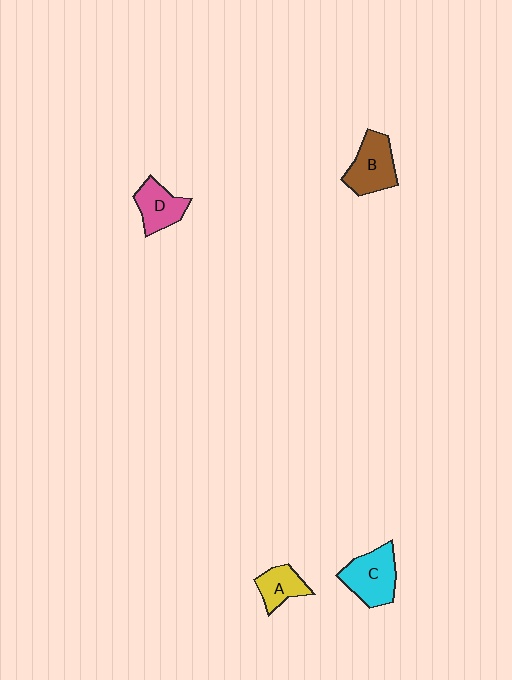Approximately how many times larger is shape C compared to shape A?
Approximately 1.6 times.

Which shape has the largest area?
Shape C (cyan).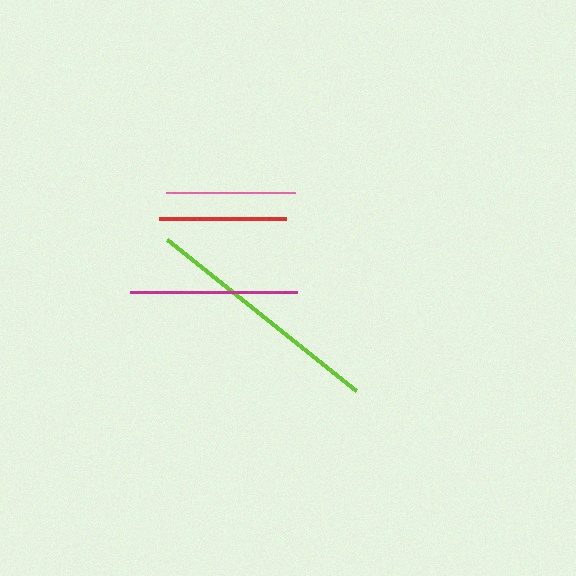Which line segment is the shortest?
The red line is the shortest at approximately 127 pixels.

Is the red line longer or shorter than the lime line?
The lime line is longer than the red line.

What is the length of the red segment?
The red segment is approximately 127 pixels long.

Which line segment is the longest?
The lime line is the longest at approximately 242 pixels.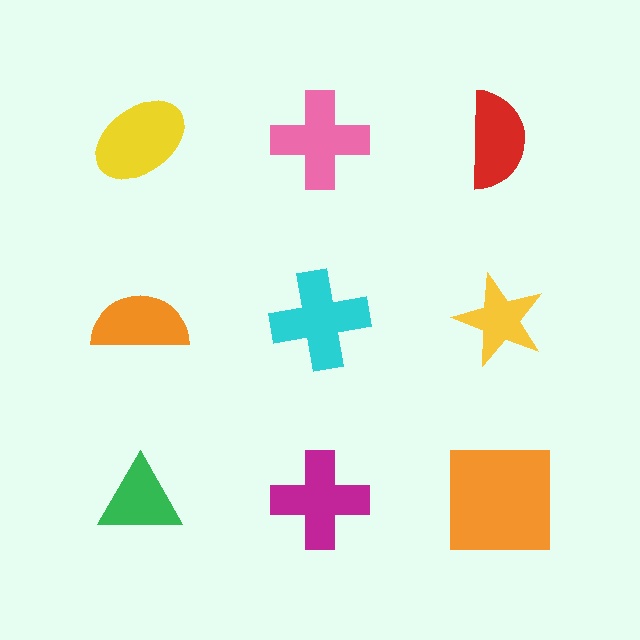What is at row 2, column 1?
An orange semicircle.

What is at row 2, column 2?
A cyan cross.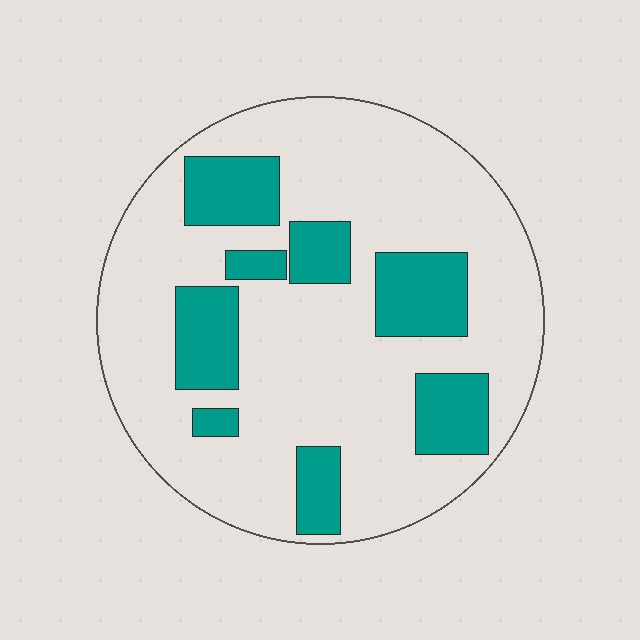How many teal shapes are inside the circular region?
8.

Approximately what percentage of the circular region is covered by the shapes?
Approximately 25%.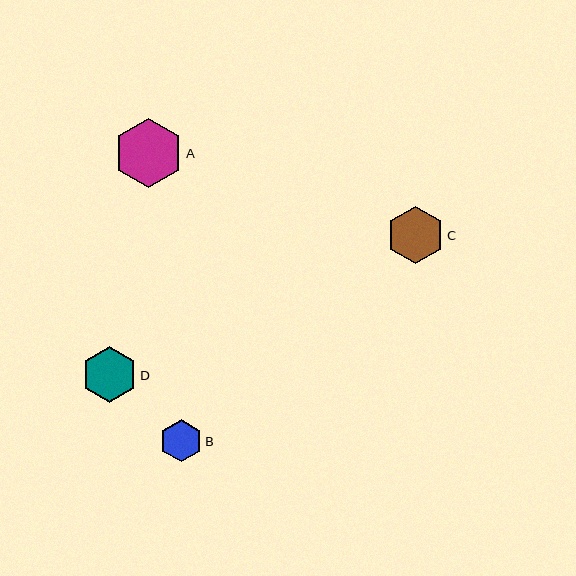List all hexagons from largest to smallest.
From largest to smallest: A, C, D, B.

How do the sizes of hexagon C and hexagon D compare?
Hexagon C and hexagon D are approximately the same size.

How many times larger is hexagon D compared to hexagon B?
Hexagon D is approximately 1.3 times the size of hexagon B.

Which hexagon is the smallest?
Hexagon B is the smallest with a size of approximately 42 pixels.